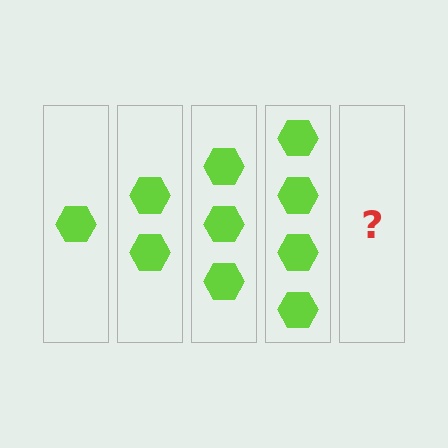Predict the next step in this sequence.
The next step is 5 hexagons.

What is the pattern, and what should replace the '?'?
The pattern is that each step adds one more hexagon. The '?' should be 5 hexagons.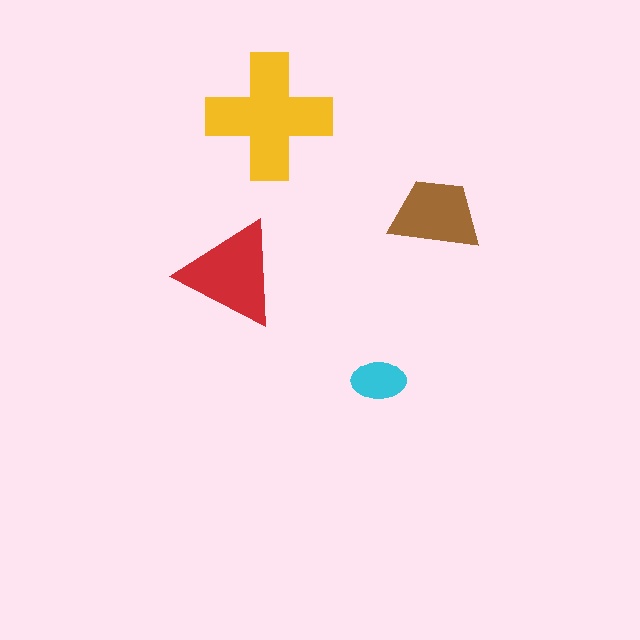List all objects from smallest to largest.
The cyan ellipse, the brown trapezoid, the red triangle, the yellow cross.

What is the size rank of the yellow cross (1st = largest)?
1st.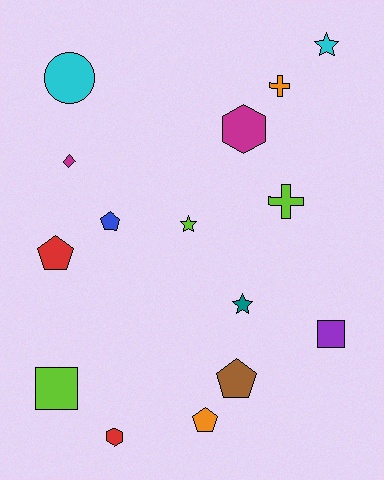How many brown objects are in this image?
There is 1 brown object.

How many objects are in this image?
There are 15 objects.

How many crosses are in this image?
There are 2 crosses.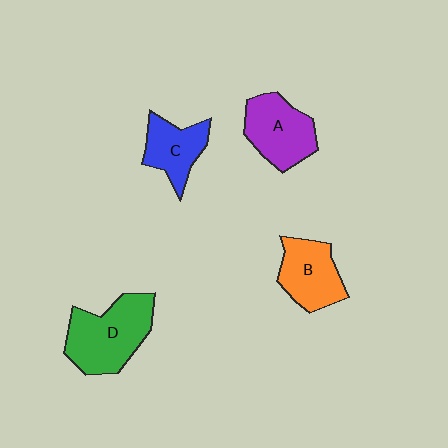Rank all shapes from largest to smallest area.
From largest to smallest: D (green), A (purple), B (orange), C (blue).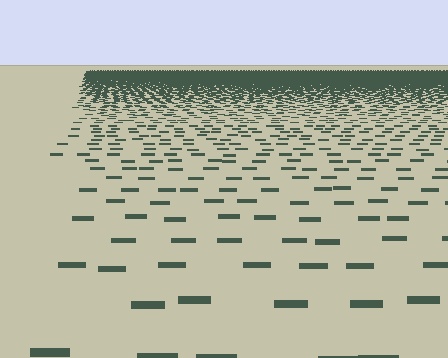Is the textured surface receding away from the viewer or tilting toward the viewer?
The surface is receding away from the viewer. Texture elements get smaller and denser toward the top.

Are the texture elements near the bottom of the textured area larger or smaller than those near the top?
Larger. Near the bottom, elements are closer to the viewer and appear at a bigger on-screen size.